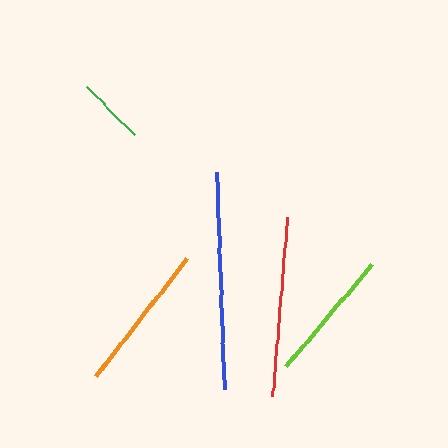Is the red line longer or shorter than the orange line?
The red line is longer than the orange line.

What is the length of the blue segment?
The blue segment is approximately 218 pixels long.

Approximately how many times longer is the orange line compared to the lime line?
The orange line is approximately 1.1 times the length of the lime line.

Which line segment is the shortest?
The green line is the shortest at approximately 68 pixels.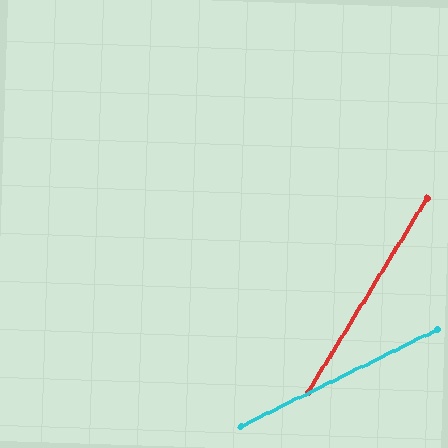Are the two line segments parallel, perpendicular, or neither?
Neither parallel nor perpendicular — they differ by about 32°.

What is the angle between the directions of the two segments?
Approximately 32 degrees.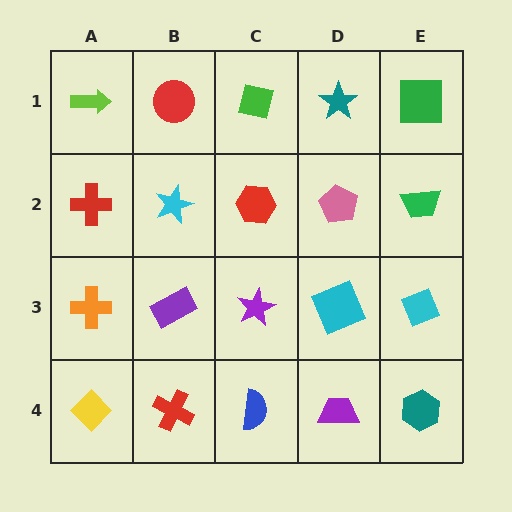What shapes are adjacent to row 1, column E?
A green trapezoid (row 2, column E), a teal star (row 1, column D).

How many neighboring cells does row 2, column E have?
3.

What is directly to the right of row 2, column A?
A cyan star.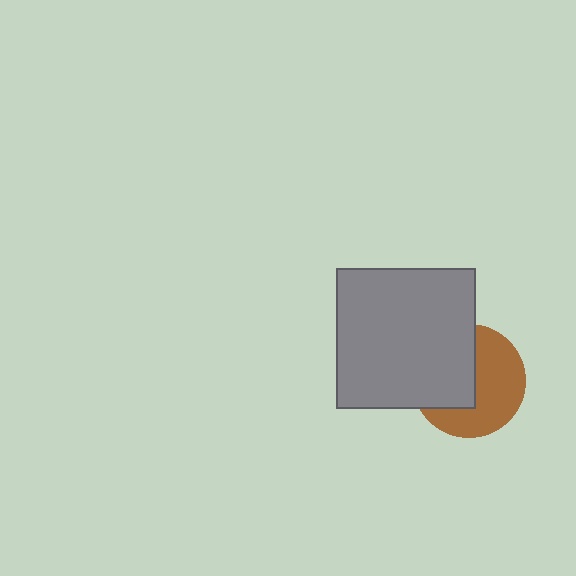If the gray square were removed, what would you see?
You would see the complete brown circle.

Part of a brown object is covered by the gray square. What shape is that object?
It is a circle.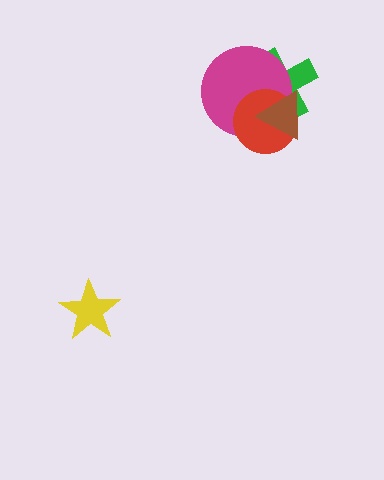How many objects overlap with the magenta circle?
3 objects overlap with the magenta circle.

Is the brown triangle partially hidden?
No, no other shape covers it.